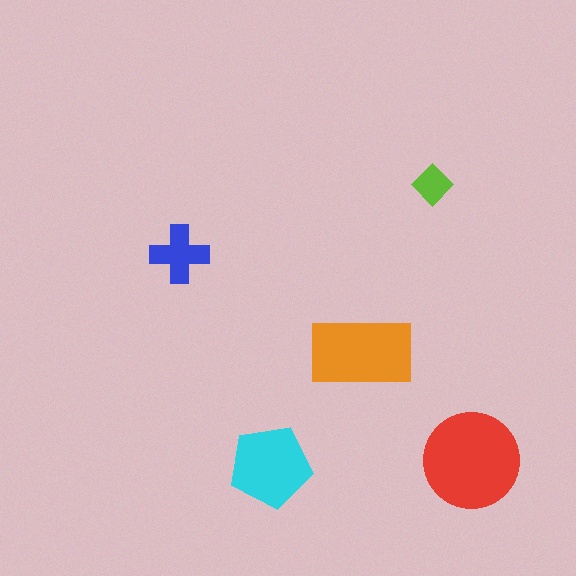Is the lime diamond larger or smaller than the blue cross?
Smaller.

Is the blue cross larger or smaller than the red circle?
Smaller.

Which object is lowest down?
The cyan pentagon is bottommost.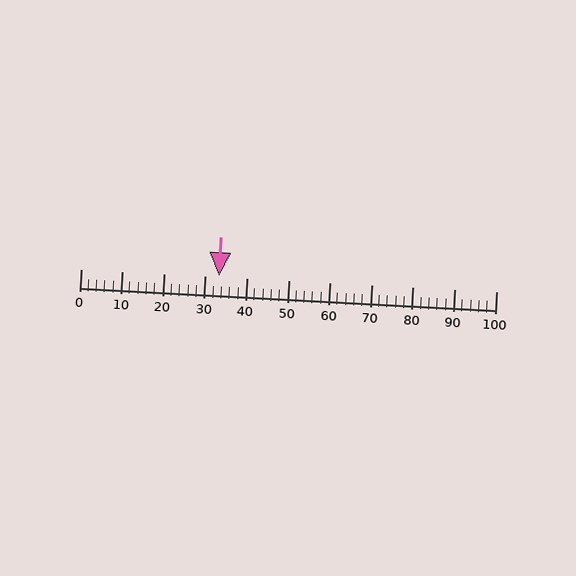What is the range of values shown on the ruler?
The ruler shows values from 0 to 100.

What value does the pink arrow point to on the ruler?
The pink arrow points to approximately 33.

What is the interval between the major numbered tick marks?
The major tick marks are spaced 10 units apart.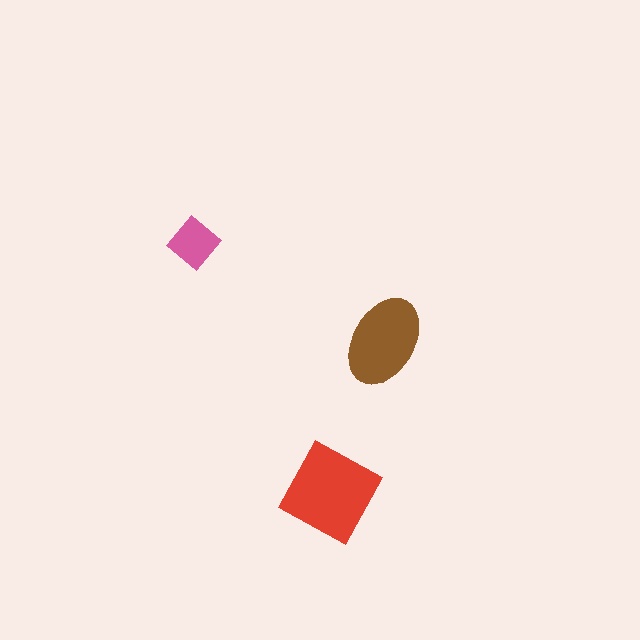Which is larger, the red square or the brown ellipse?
The red square.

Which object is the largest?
The red square.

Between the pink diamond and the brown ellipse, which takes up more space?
The brown ellipse.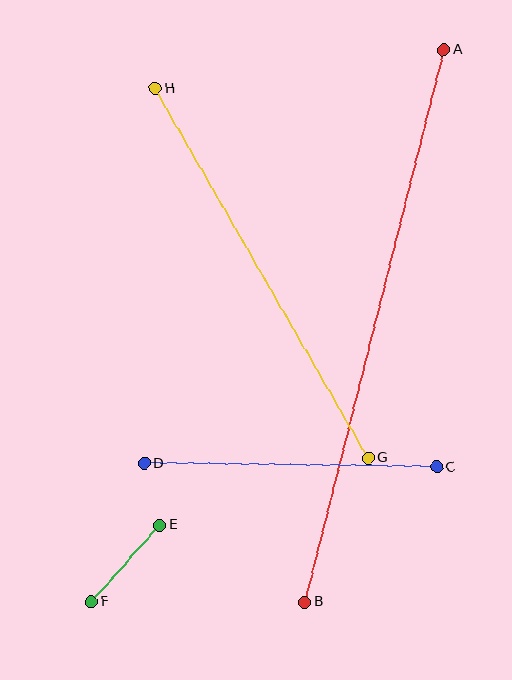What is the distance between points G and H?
The distance is approximately 426 pixels.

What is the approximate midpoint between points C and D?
The midpoint is at approximately (290, 465) pixels.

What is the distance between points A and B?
The distance is approximately 570 pixels.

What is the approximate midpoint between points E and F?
The midpoint is at approximately (126, 563) pixels.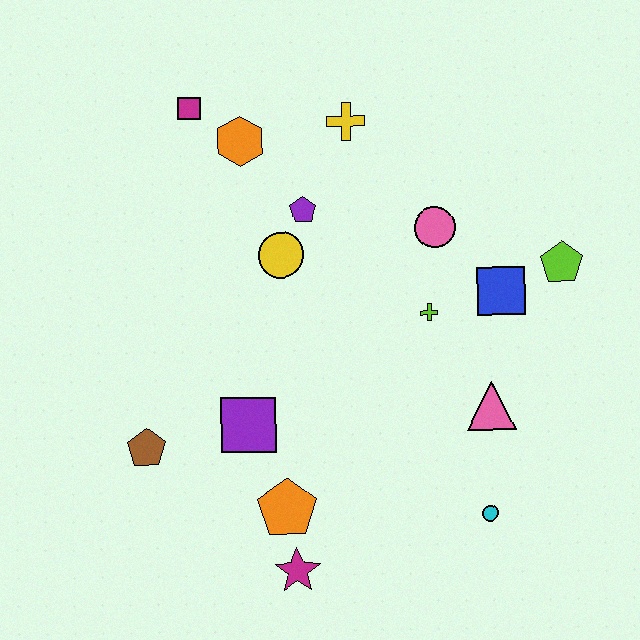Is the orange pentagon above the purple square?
No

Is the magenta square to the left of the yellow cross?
Yes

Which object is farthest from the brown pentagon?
The lime pentagon is farthest from the brown pentagon.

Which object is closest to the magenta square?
The orange hexagon is closest to the magenta square.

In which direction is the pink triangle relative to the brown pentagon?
The pink triangle is to the right of the brown pentagon.